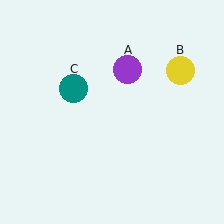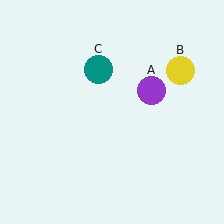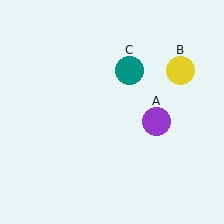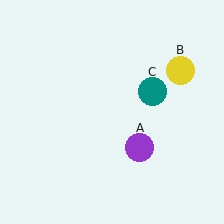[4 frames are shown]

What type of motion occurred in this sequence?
The purple circle (object A), teal circle (object C) rotated clockwise around the center of the scene.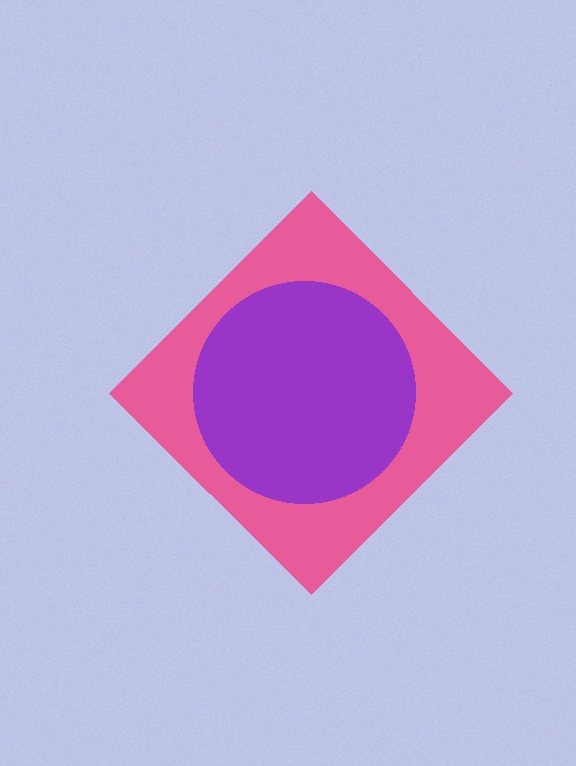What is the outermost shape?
The pink diamond.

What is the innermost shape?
The purple circle.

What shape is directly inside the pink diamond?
The purple circle.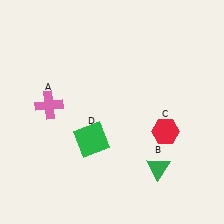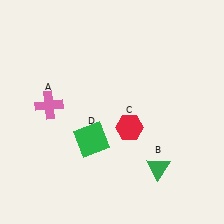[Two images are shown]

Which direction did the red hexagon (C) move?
The red hexagon (C) moved left.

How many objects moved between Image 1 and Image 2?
1 object moved between the two images.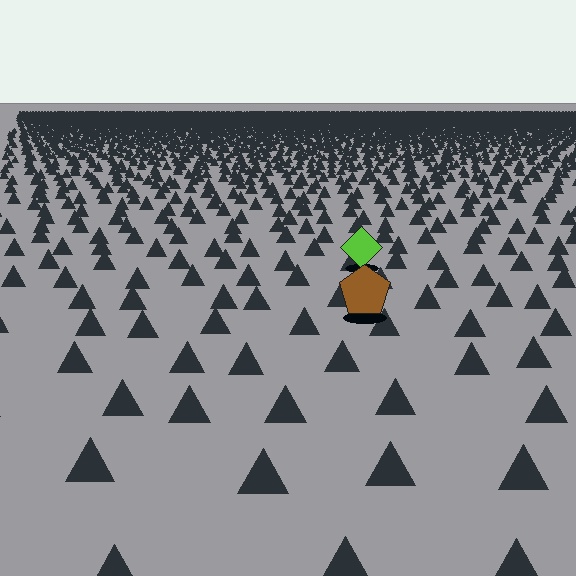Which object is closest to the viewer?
The brown pentagon is closest. The texture marks near it are larger and more spread out.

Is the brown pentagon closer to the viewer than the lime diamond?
Yes. The brown pentagon is closer — you can tell from the texture gradient: the ground texture is coarser near it.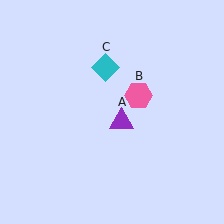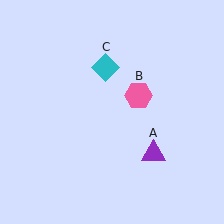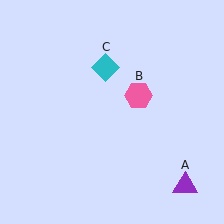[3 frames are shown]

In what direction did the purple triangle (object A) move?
The purple triangle (object A) moved down and to the right.